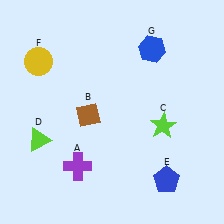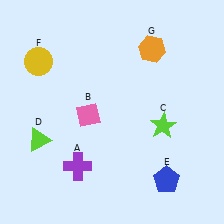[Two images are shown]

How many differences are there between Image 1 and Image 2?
There are 2 differences between the two images.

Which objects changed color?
B changed from brown to pink. G changed from blue to orange.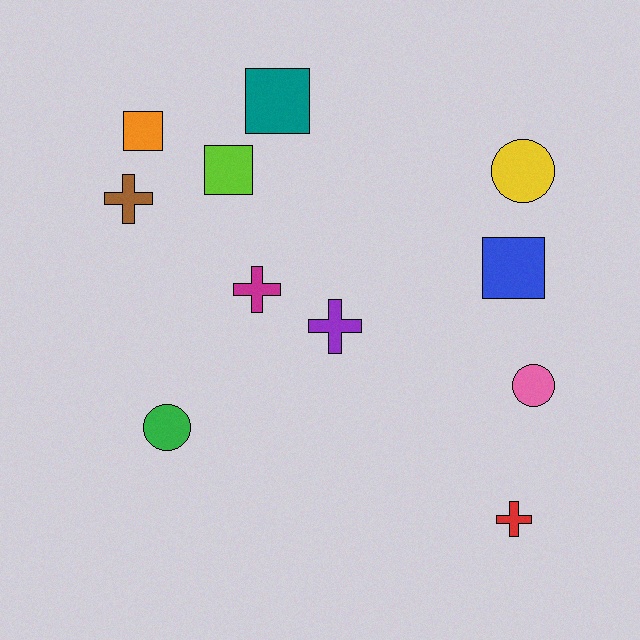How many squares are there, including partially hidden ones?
There are 4 squares.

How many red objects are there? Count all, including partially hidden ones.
There is 1 red object.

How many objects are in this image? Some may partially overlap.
There are 11 objects.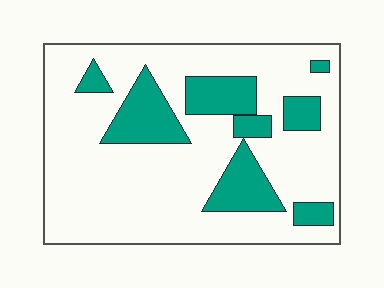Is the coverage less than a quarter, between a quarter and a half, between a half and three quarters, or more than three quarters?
Less than a quarter.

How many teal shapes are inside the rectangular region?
8.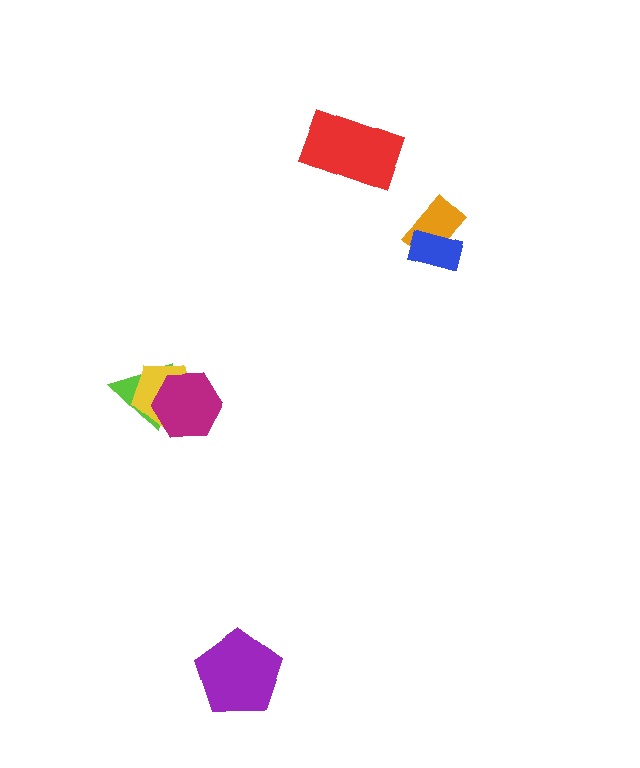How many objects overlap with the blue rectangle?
1 object overlaps with the blue rectangle.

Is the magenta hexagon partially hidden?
No, no other shape covers it.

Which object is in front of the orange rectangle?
The blue rectangle is in front of the orange rectangle.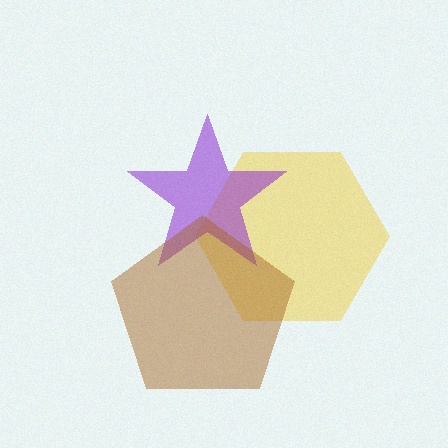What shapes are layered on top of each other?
The layered shapes are: a yellow hexagon, a purple star, a brown pentagon.